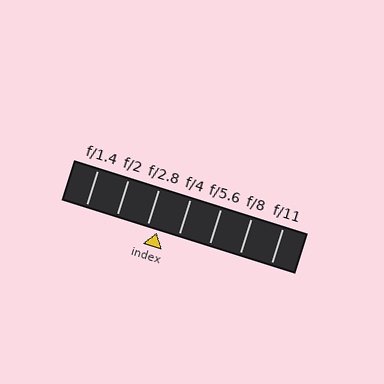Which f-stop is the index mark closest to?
The index mark is closest to f/2.8.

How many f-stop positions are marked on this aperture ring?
There are 7 f-stop positions marked.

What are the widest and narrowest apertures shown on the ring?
The widest aperture shown is f/1.4 and the narrowest is f/11.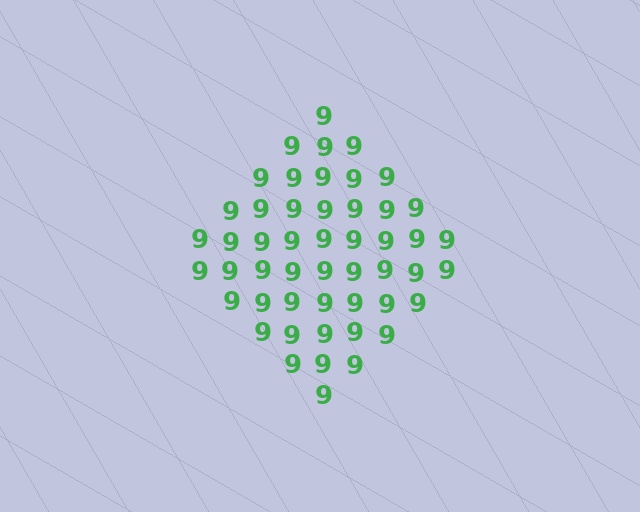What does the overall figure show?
The overall figure shows a diamond.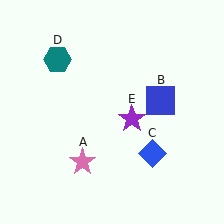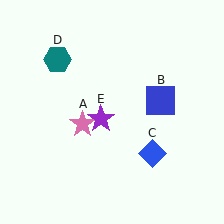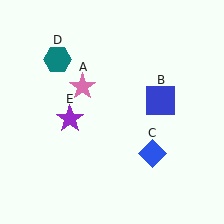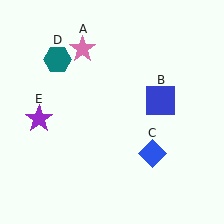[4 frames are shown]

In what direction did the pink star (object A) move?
The pink star (object A) moved up.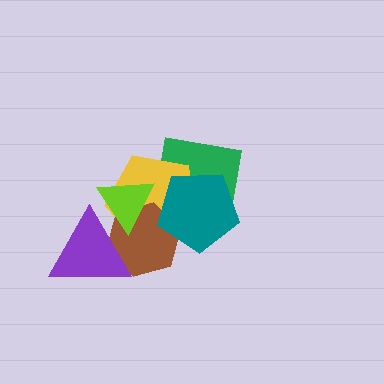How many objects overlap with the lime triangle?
3 objects overlap with the lime triangle.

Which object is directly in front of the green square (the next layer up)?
The yellow pentagon is directly in front of the green square.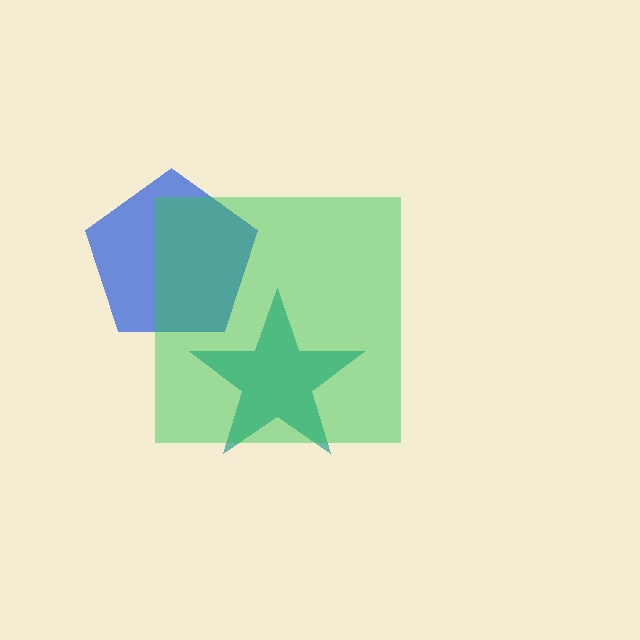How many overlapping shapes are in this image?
There are 3 overlapping shapes in the image.